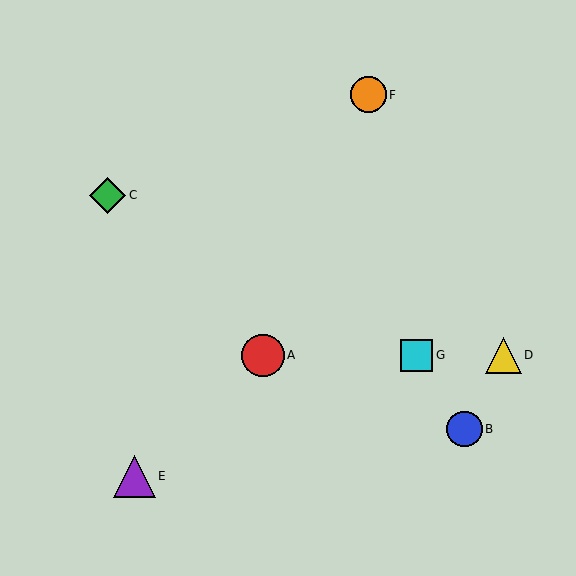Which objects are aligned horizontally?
Objects A, D, G are aligned horizontally.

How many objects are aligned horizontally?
3 objects (A, D, G) are aligned horizontally.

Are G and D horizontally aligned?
Yes, both are at y≈355.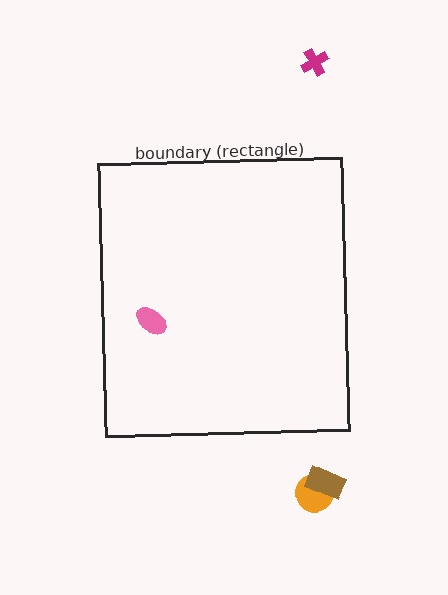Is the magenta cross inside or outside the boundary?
Outside.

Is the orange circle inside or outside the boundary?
Outside.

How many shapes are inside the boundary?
1 inside, 3 outside.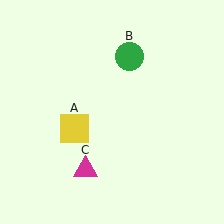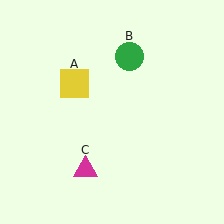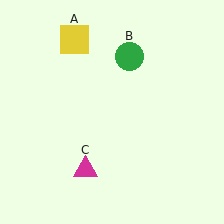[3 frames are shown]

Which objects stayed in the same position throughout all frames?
Green circle (object B) and magenta triangle (object C) remained stationary.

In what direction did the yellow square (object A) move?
The yellow square (object A) moved up.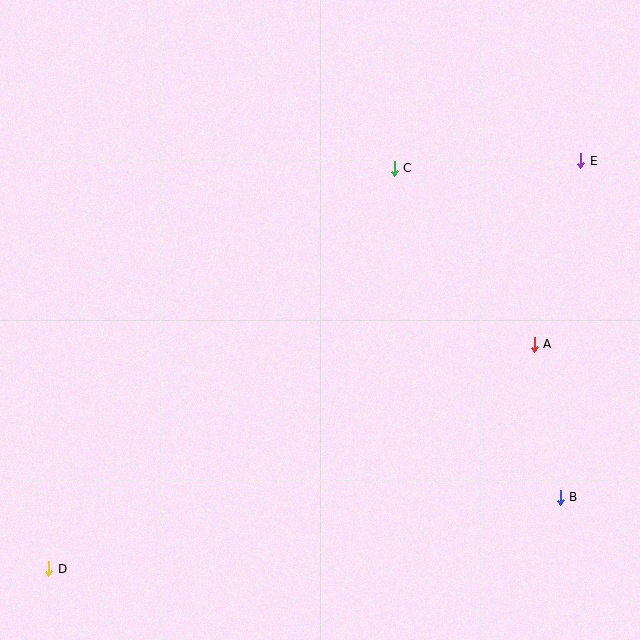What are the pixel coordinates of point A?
Point A is at (534, 344).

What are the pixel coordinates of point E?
Point E is at (581, 161).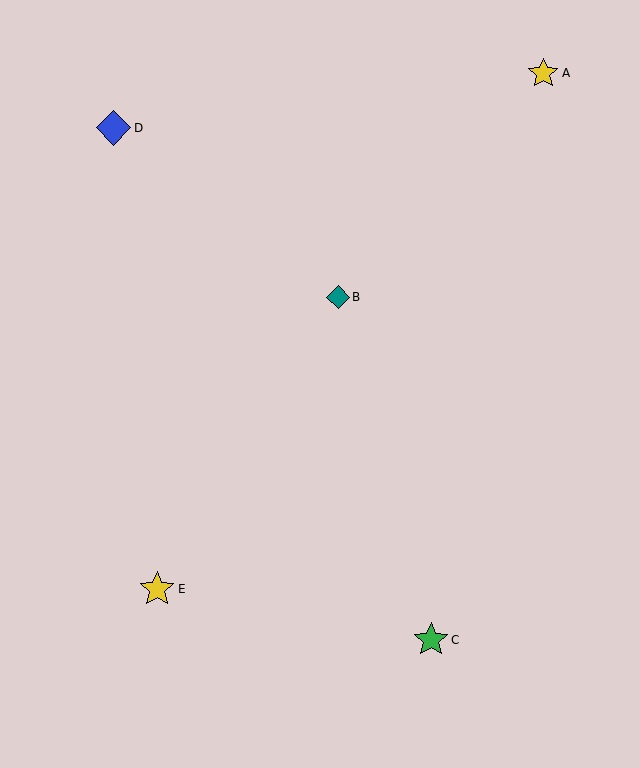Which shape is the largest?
The yellow star (labeled E) is the largest.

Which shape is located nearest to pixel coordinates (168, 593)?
The yellow star (labeled E) at (157, 589) is nearest to that location.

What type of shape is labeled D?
Shape D is a blue diamond.